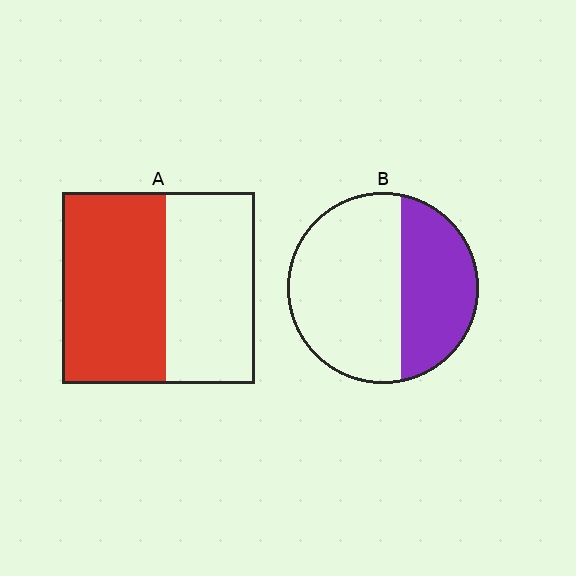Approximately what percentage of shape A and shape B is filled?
A is approximately 55% and B is approximately 40%.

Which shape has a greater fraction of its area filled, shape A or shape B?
Shape A.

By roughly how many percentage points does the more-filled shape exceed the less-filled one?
By roughly 15 percentage points (A over B).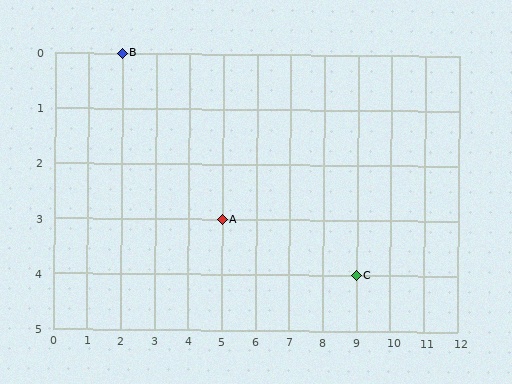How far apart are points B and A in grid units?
Points B and A are 3 columns and 3 rows apart (about 4.2 grid units diagonally).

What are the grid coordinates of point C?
Point C is at grid coordinates (9, 4).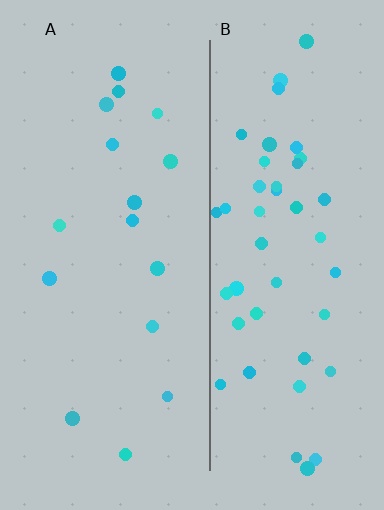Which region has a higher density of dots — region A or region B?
B (the right).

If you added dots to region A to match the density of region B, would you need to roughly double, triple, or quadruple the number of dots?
Approximately triple.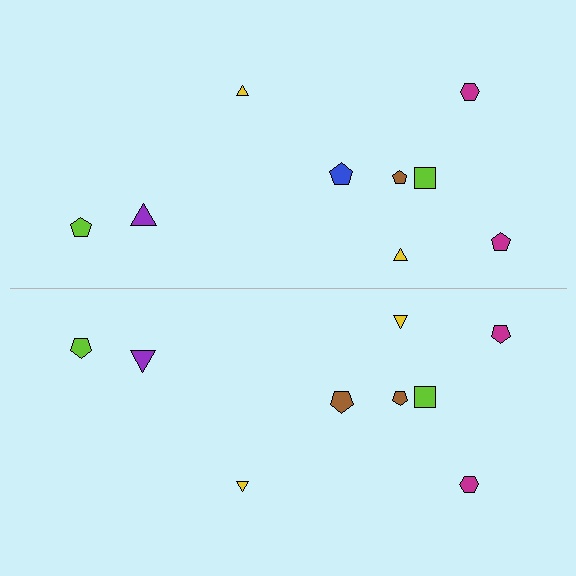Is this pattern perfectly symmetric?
No, the pattern is not perfectly symmetric. The brown pentagon on the bottom side breaks the symmetry — its mirror counterpart is blue.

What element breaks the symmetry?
The brown pentagon on the bottom side breaks the symmetry — its mirror counterpart is blue.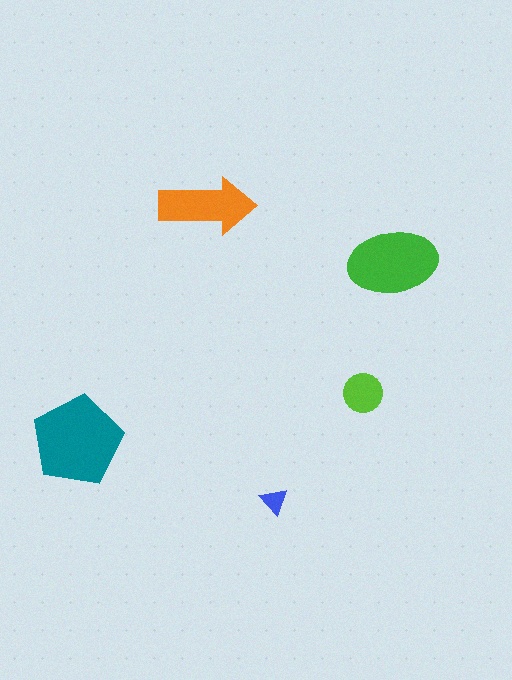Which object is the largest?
The teal pentagon.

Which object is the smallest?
The blue triangle.